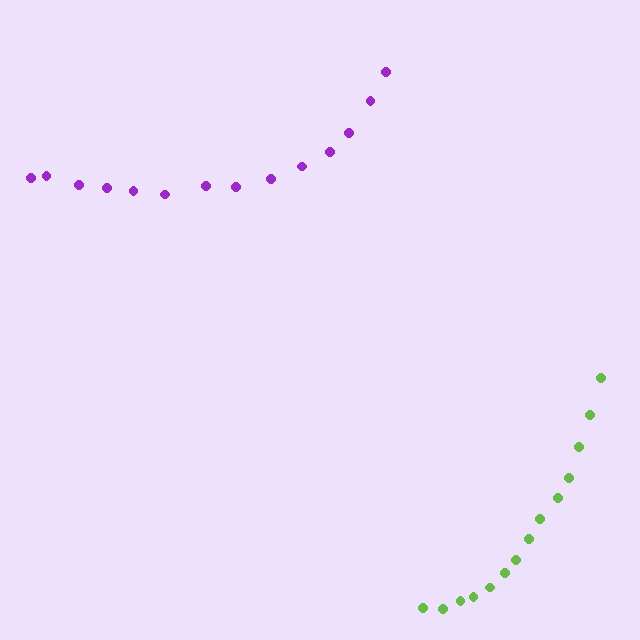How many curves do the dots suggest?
There are 2 distinct paths.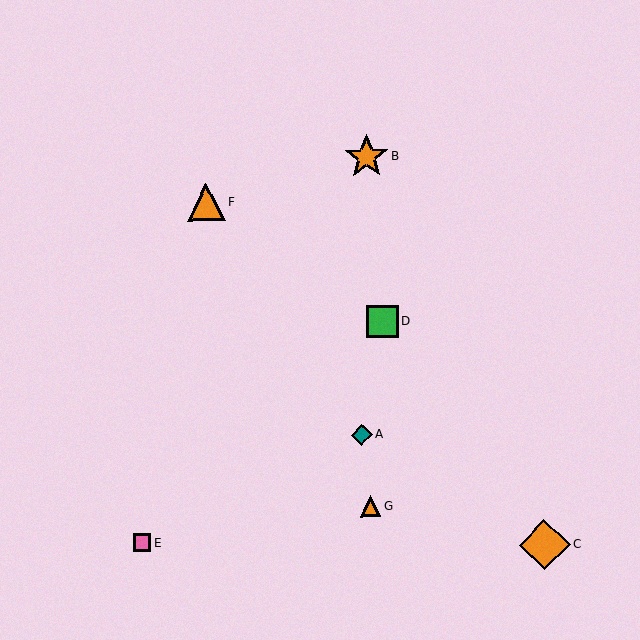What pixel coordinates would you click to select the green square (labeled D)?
Click at (382, 322) to select the green square D.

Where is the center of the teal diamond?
The center of the teal diamond is at (362, 435).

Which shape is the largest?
The orange diamond (labeled C) is the largest.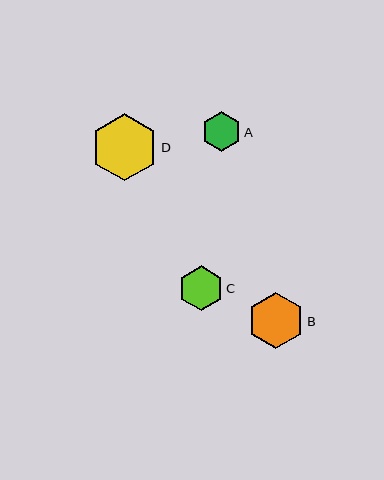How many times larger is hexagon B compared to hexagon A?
Hexagon B is approximately 1.4 times the size of hexagon A.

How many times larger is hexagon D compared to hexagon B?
Hexagon D is approximately 1.2 times the size of hexagon B.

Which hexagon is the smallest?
Hexagon A is the smallest with a size of approximately 39 pixels.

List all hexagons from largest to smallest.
From largest to smallest: D, B, C, A.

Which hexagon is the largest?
Hexagon D is the largest with a size of approximately 67 pixels.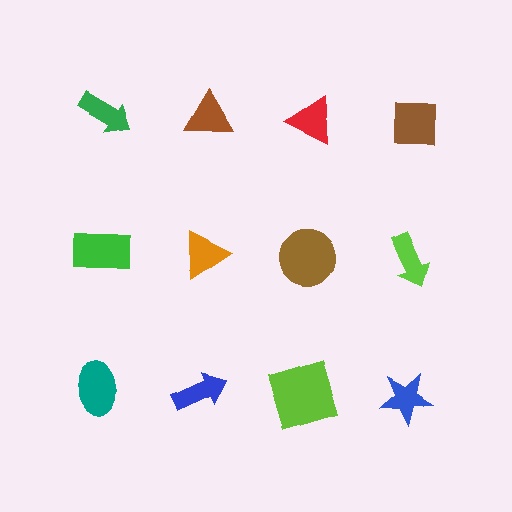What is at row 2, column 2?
An orange triangle.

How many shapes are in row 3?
4 shapes.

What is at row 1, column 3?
A red triangle.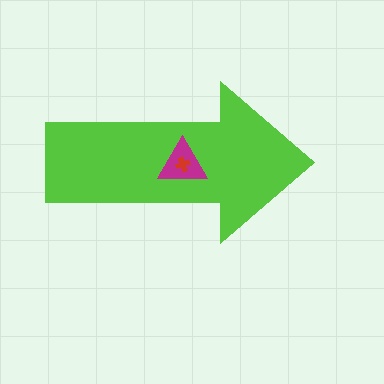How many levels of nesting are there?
3.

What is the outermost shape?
The lime arrow.